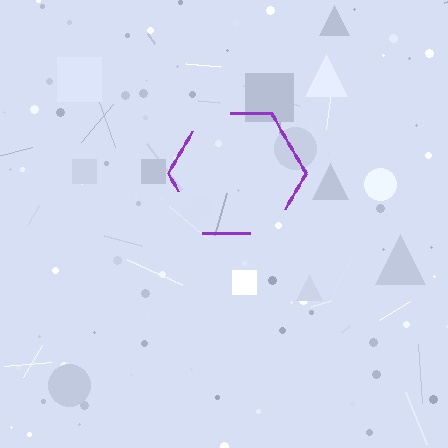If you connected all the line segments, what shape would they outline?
They would outline a hexagon.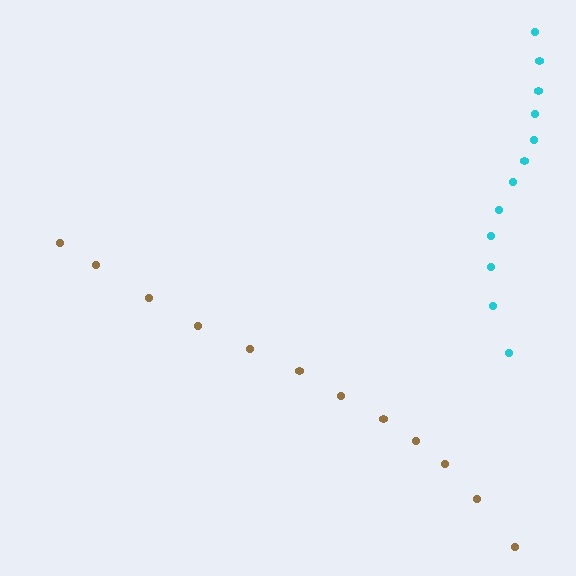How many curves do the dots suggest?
There are 2 distinct paths.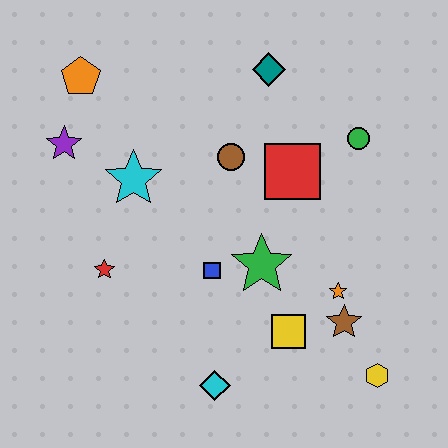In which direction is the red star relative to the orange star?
The red star is to the left of the orange star.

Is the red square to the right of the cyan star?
Yes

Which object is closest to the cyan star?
The purple star is closest to the cyan star.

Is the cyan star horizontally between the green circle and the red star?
Yes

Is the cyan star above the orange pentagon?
No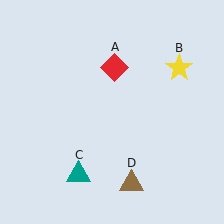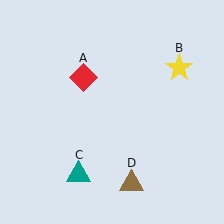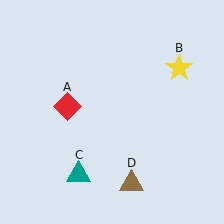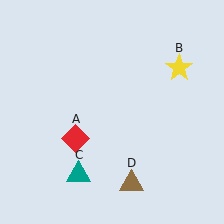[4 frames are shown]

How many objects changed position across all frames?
1 object changed position: red diamond (object A).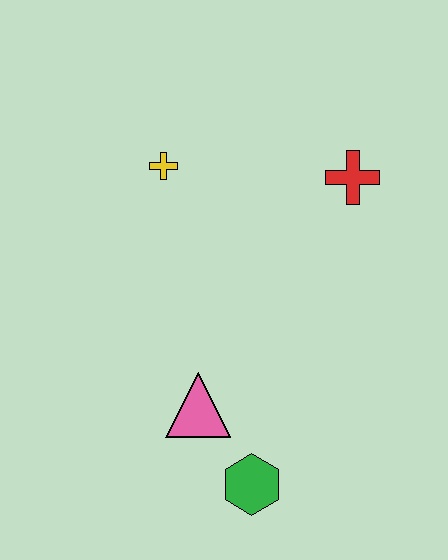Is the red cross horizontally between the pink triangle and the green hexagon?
No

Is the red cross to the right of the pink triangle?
Yes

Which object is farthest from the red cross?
The green hexagon is farthest from the red cross.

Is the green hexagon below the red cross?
Yes